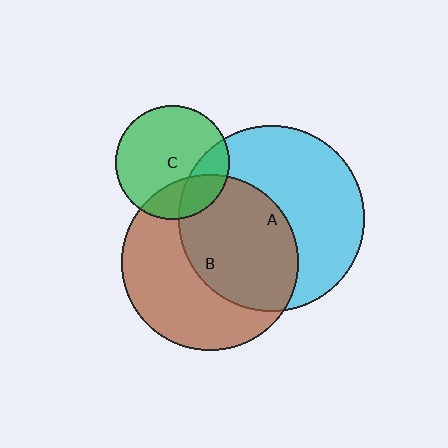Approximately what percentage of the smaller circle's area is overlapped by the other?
Approximately 50%.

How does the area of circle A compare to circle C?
Approximately 2.6 times.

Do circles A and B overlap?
Yes.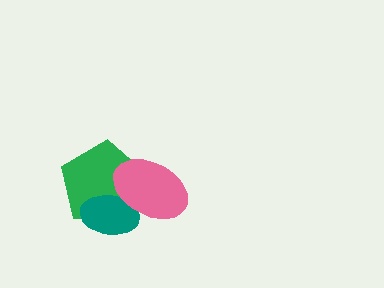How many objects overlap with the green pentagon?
2 objects overlap with the green pentagon.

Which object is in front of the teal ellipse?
The pink ellipse is in front of the teal ellipse.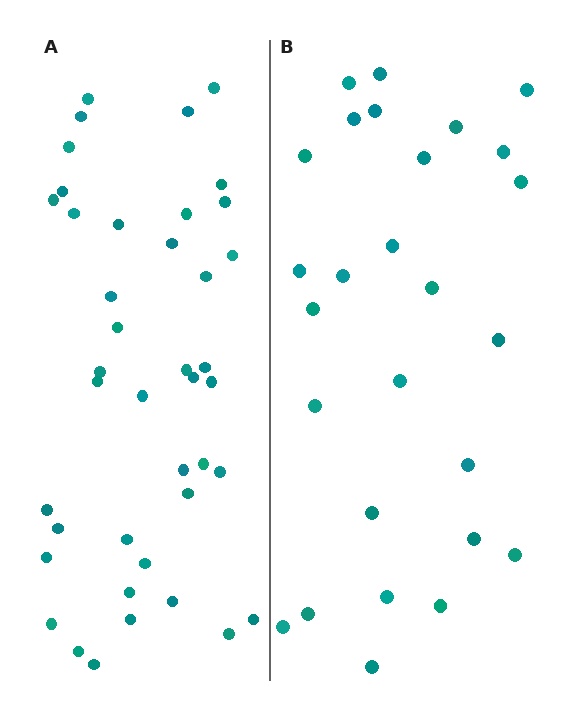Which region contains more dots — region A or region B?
Region A (the left region) has more dots.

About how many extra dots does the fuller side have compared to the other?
Region A has approximately 15 more dots than region B.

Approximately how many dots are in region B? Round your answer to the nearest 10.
About 30 dots. (The exact count is 27, which rounds to 30.)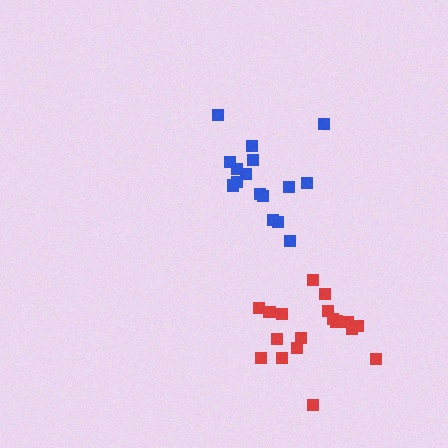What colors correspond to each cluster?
The clusters are colored: red, blue.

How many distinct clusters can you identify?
There are 2 distinct clusters.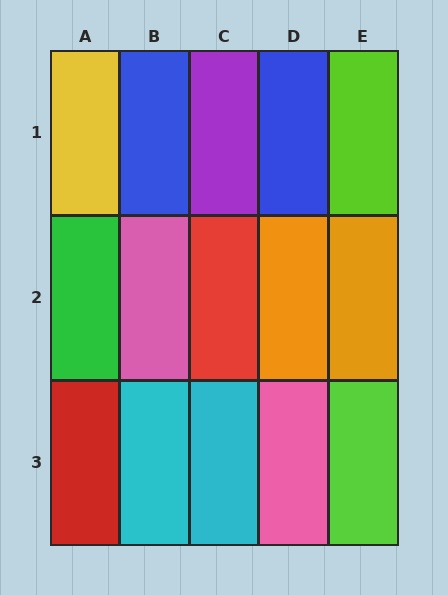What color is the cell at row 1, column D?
Blue.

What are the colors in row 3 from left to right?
Red, cyan, cyan, pink, lime.